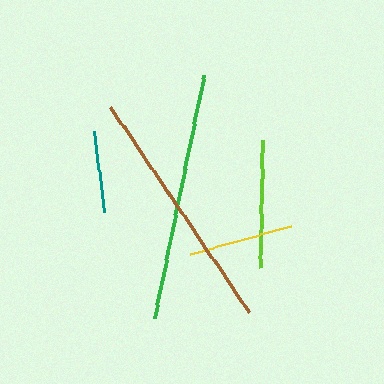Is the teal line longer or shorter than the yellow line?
The yellow line is longer than the teal line.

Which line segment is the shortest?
The teal line is the shortest at approximately 81 pixels.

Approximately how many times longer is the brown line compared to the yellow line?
The brown line is approximately 2.4 times the length of the yellow line.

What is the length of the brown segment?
The brown segment is approximately 247 pixels long.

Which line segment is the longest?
The green line is the longest at approximately 248 pixels.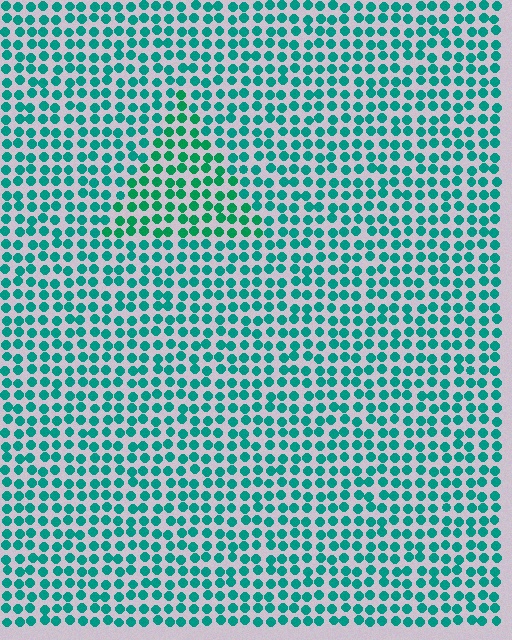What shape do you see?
I see a triangle.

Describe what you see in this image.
The image is filled with small teal elements in a uniform arrangement. A triangle-shaped region is visible where the elements are tinted to a slightly different hue, forming a subtle color boundary.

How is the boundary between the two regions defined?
The boundary is defined purely by a slight shift in hue (about 21 degrees). Spacing, size, and orientation are identical on both sides.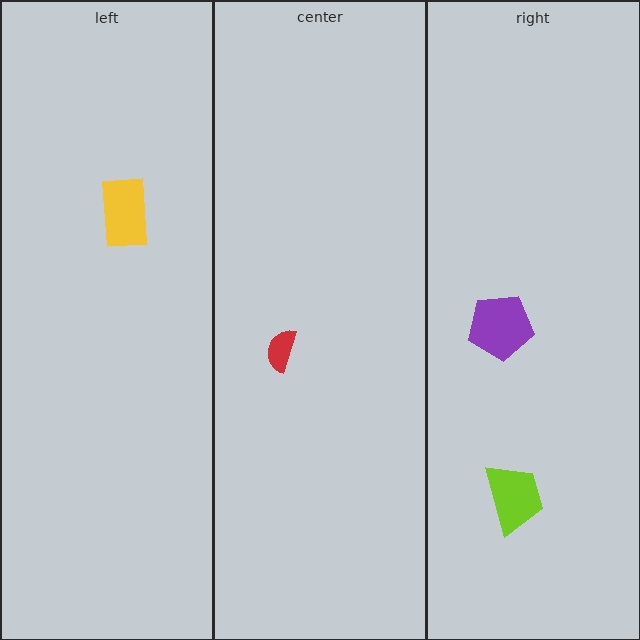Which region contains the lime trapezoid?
The right region.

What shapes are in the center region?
The red semicircle.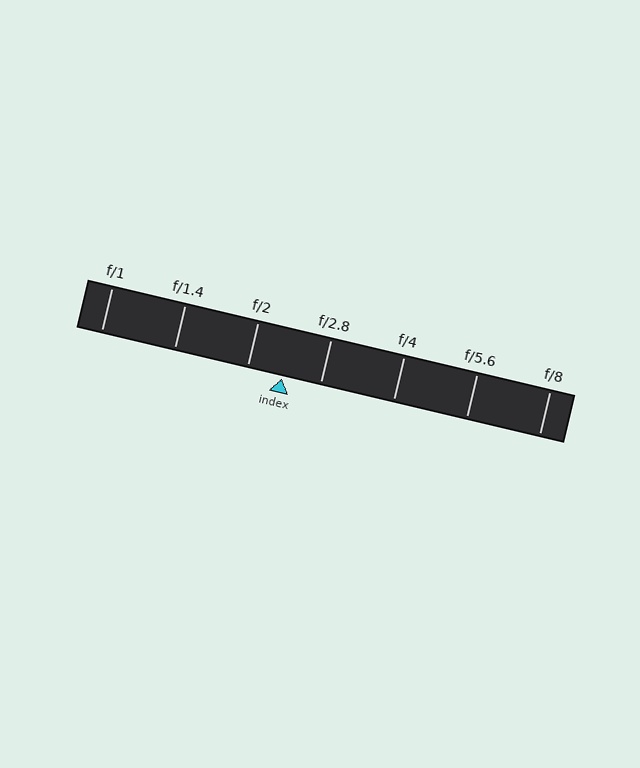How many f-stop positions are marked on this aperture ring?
There are 7 f-stop positions marked.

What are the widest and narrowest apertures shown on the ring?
The widest aperture shown is f/1 and the narrowest is f/8.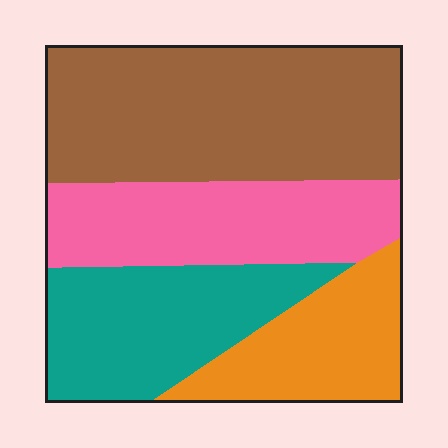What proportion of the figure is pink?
Pink takes up about one quarter (1/4) of the figure.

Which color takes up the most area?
Brown, at roughly 40%.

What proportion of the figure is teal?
Teal takes up about one fifth (1/5) of the figure.